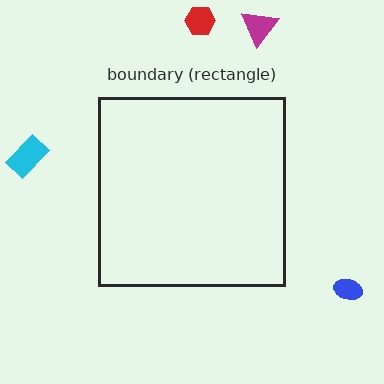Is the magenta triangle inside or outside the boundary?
Outside.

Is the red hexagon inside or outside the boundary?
Outside.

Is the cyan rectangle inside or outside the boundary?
Outside.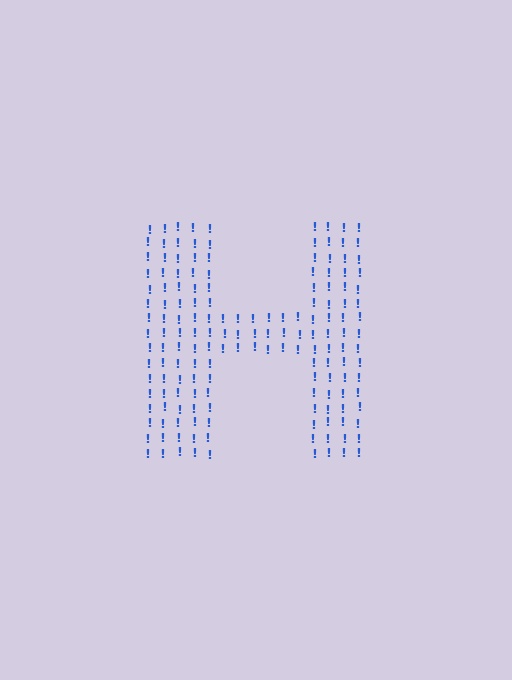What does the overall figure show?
The overall figure shows the letter H.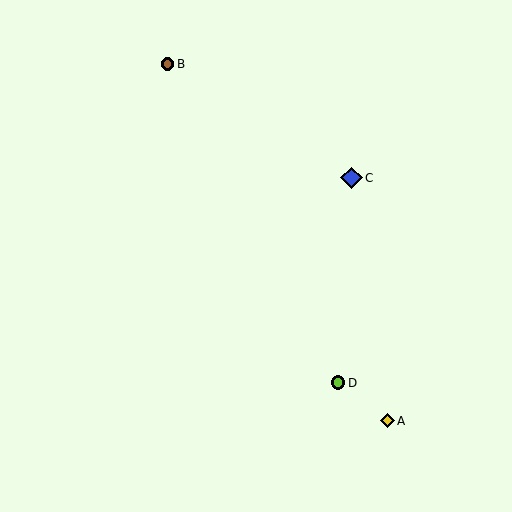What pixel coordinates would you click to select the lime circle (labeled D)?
Click at (338, 383) to select the lime circle D.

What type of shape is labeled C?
Shape C is a blue diamond.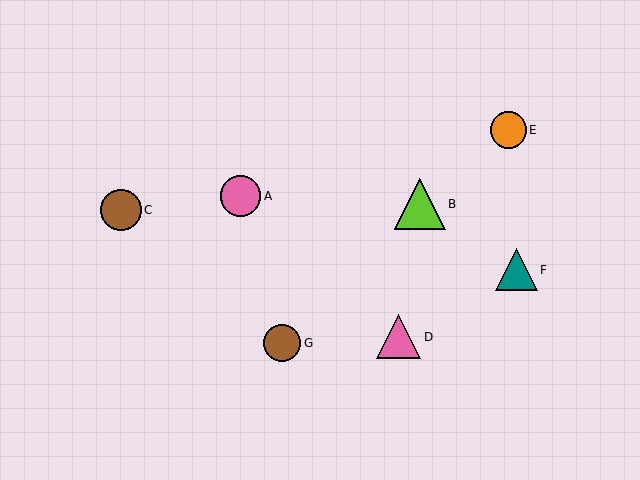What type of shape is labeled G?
Shape G is a brown circle.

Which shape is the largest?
The lime triangle (labeled B) is the largest.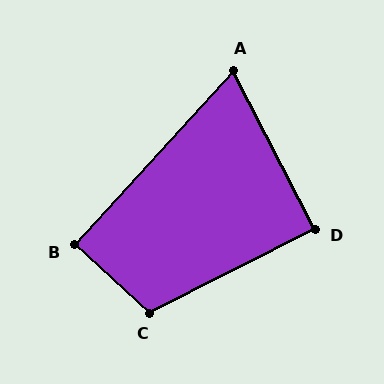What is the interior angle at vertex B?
Approximately 90 degrees (approximately right).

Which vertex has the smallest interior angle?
A, at approximately 70 degrees.